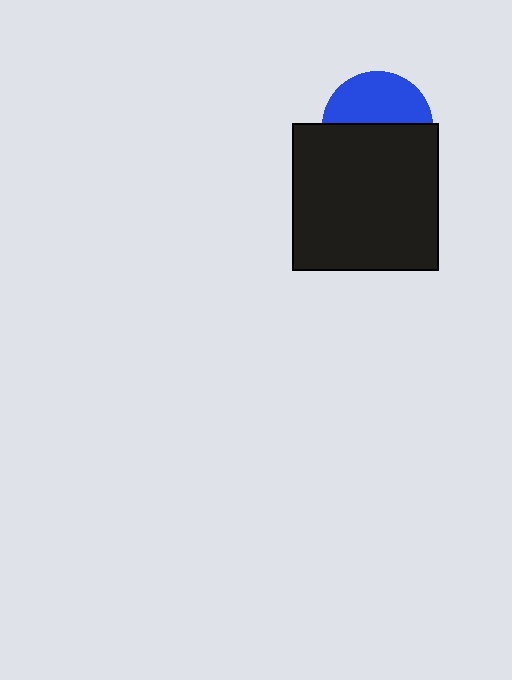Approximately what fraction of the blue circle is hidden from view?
Roughly 53% of the blue circle is hidden behind the black square.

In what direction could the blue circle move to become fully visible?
The blue circle could move up. That would shift it out from behind the black square entirely.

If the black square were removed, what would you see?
You would see the complete blue circle.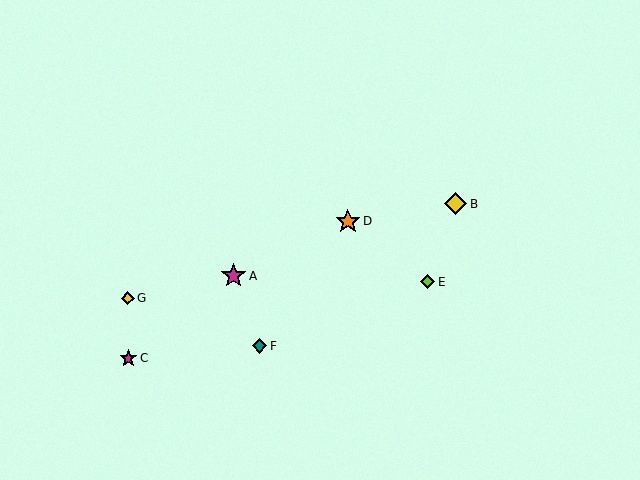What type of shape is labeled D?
Shape D is an orange star.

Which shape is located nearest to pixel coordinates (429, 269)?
The lime diamond (labeled E) at (428, 282) is nearest to that location.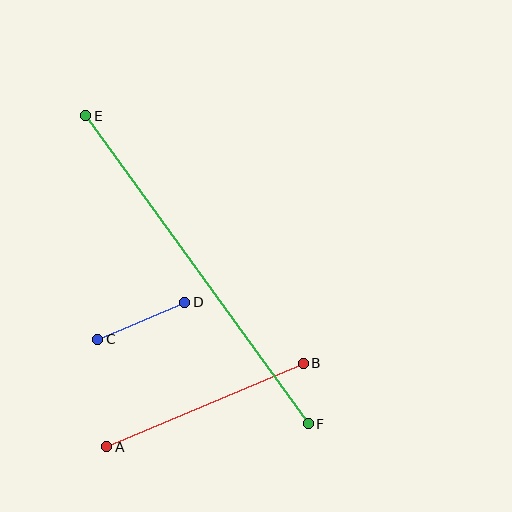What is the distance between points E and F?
The distance is approximately 380 pixels.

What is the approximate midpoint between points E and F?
The midpoint is at approximately (197, 270) pixels.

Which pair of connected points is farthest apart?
Points E and F are farthest apart.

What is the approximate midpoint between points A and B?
The midpoint is at approximately (205, 405) pixels.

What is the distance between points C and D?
The distance is approximately 95 pixels.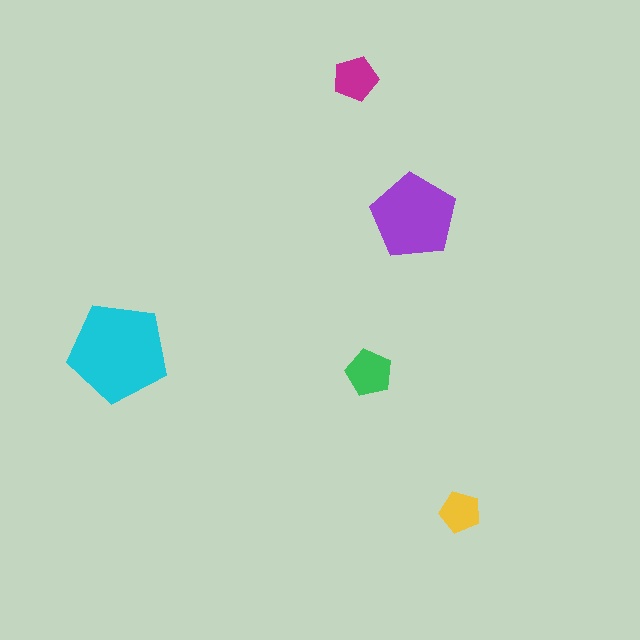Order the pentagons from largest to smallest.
the cyan one, the purple one, the green one, the magenta one, the yellow one.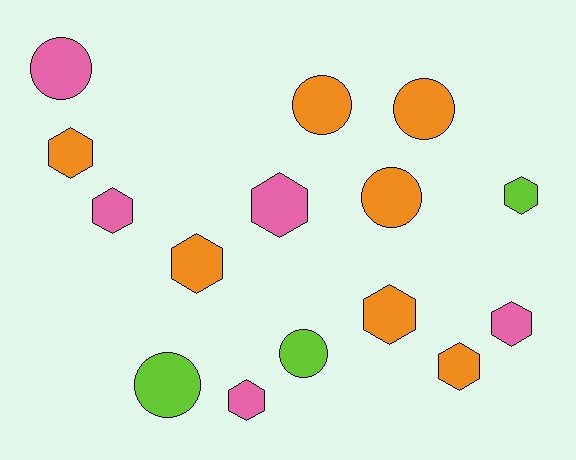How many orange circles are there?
There are 3 orange circles.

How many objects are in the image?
There are 15 objects.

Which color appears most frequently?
Orange, with 7 objects.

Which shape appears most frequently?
Hexagon, with 9 objects.